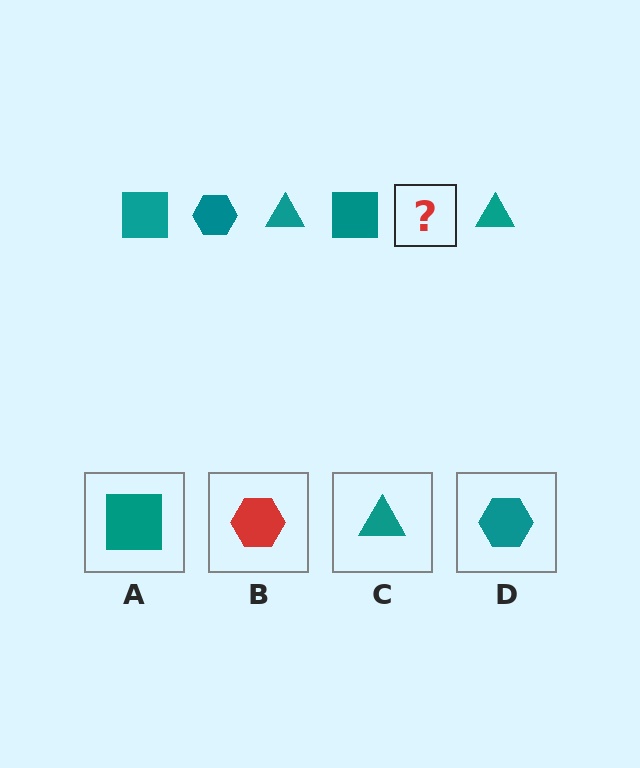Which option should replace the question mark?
Option D.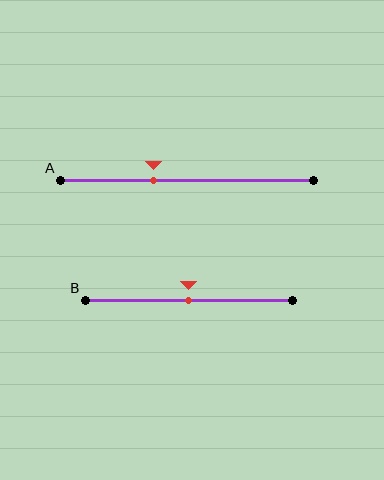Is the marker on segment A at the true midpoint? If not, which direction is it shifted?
No, the marker on segment A is shifted to the left by about 13% of the segment length.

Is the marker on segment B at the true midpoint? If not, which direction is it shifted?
Yes, the marker on segment B is at the true midpoint.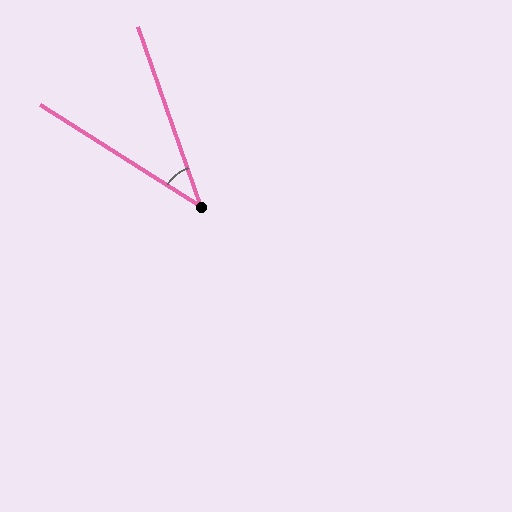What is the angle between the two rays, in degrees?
Approximately 39 degrees.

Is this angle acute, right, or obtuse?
It is acute.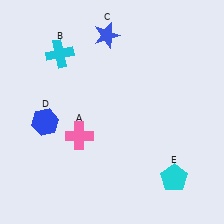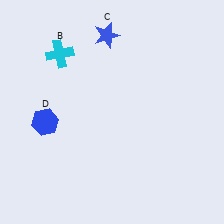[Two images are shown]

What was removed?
The cyan pentagon (E), the pink cross (A) were removed in Image 2.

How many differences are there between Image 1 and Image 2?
There are 2 differences between the two images.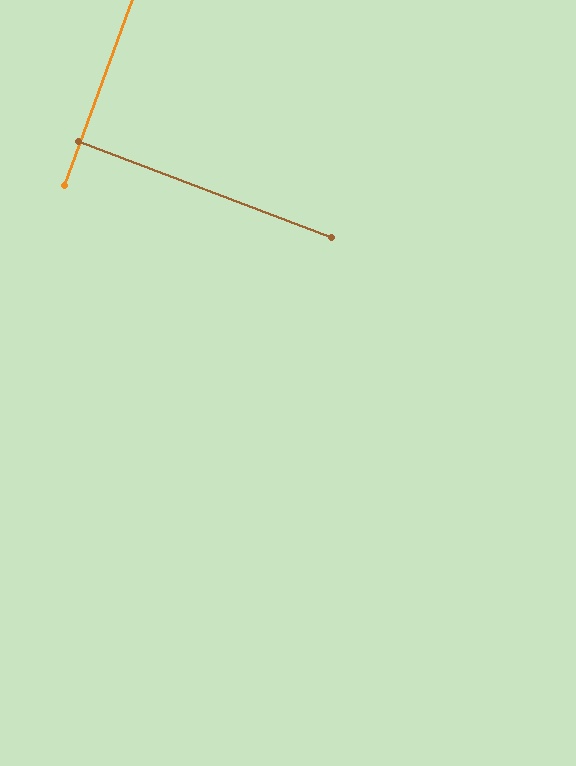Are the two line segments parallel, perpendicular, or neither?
Perpendicular — they meet at approximately 89°.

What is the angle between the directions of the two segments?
Approximately 89 degrees.